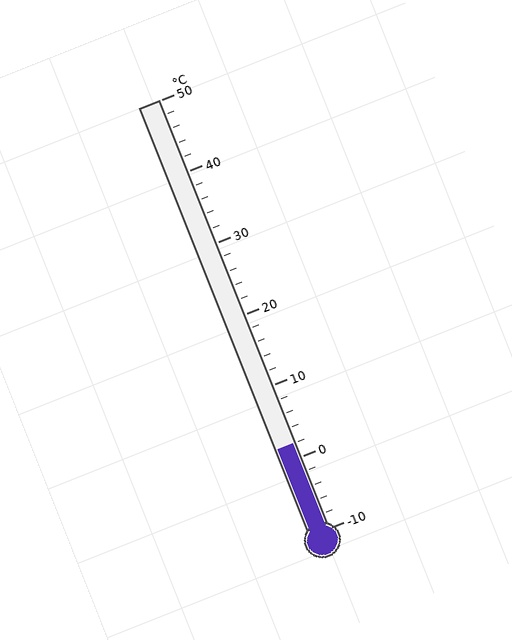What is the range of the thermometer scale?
The thermometer scale ranges from -10°C to 50°C.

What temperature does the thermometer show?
The thermometer shows approximately 2°C.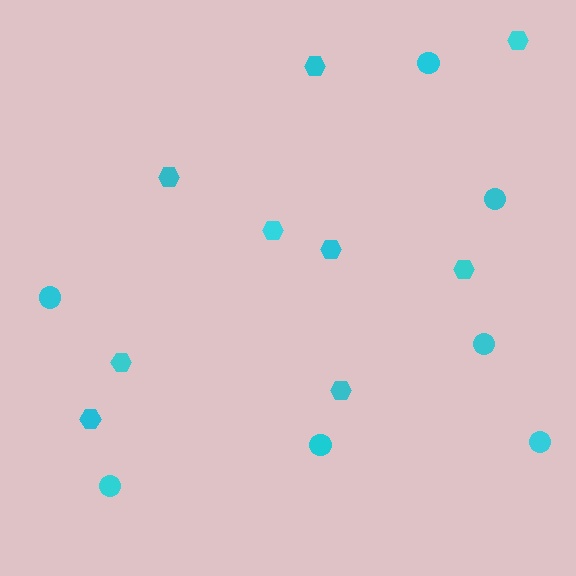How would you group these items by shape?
There are 2 groups: one group of circles (7) and one group of hexagons (9).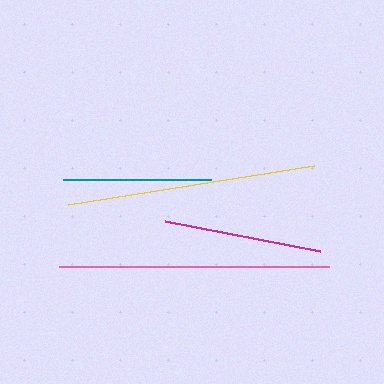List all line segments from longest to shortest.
From longest to shortest: pink, yellow, magenta, teal.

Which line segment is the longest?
The pink line is the longest at approximately 270 pixels.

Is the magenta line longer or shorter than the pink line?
The pink line is longer than the magenta line.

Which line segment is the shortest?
The teal line is the shortest at approximately 148 pixels.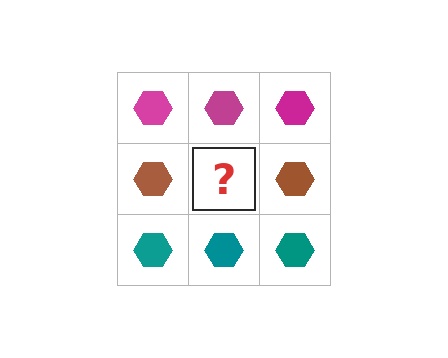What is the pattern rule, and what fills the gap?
The rule is that each row has a consistent color. The gap should be filled with a brown hexagon.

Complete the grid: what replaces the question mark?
The question mark should be replaced with a brown hexagon.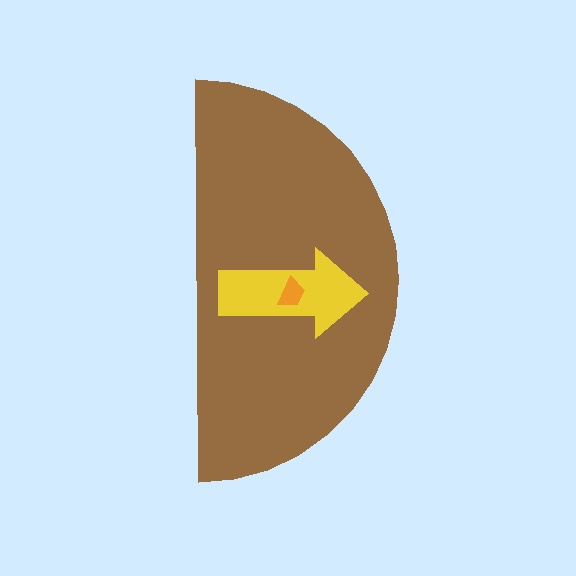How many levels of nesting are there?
3.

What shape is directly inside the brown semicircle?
The yellow arrow.